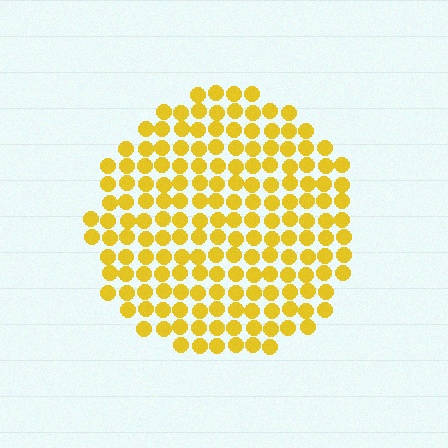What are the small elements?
The small elements are circles.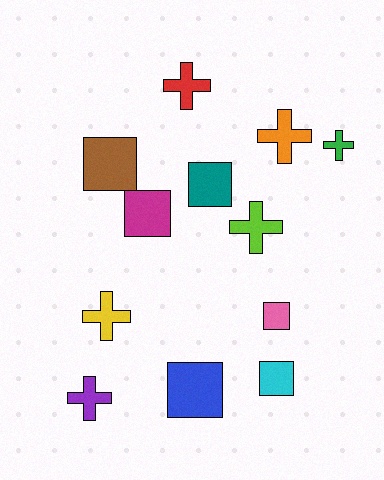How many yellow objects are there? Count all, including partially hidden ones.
There is 1 yellow object.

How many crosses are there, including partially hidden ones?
There are 6 crosses.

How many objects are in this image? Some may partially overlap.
There are 12 objects.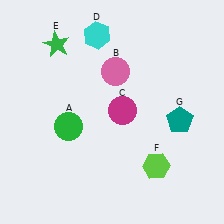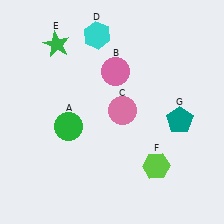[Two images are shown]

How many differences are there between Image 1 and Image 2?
There is 1 difference between the two images.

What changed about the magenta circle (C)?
In Image 1, C is magenta. In Image 2, it changed to pink.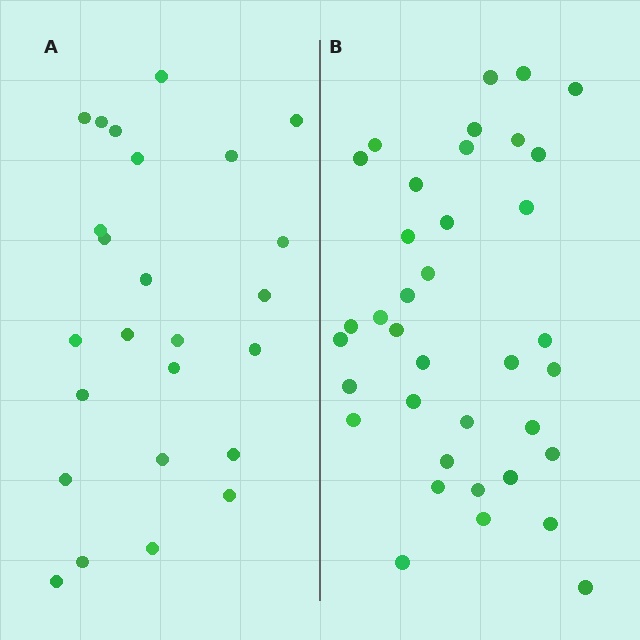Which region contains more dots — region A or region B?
Region B (the right region) has more dots.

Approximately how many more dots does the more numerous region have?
Region B has roughly 12 or so more dots than region A.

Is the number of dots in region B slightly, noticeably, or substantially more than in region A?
Region B has substantially more. The ratio is roughly 1.5 to 1.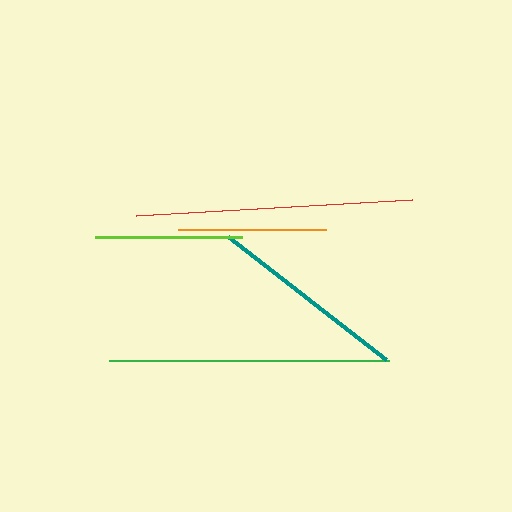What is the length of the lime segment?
The lime segment is approximately 147 pixels long.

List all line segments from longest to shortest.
From longest to shortest: green, red, teal, orange, lime.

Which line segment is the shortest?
The lime line is the shortest at approximately 147 pixels.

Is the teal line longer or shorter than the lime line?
The teal line is longer than the lime line.